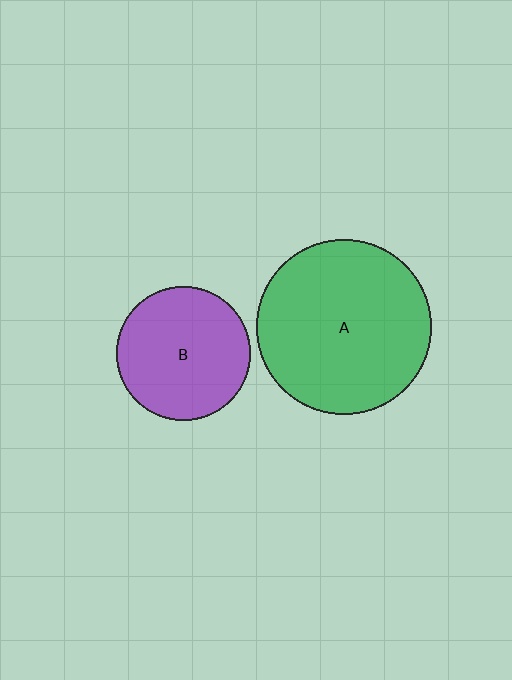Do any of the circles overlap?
No, none of the circles overlap.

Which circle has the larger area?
Circle A (green).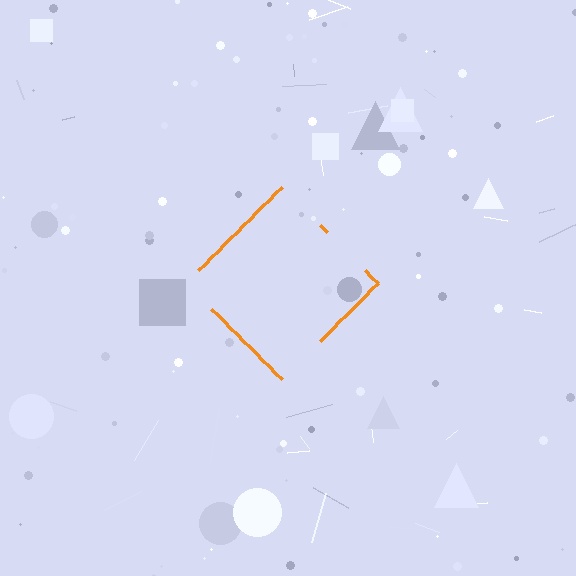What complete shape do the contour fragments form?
The contour fragments form a diamond.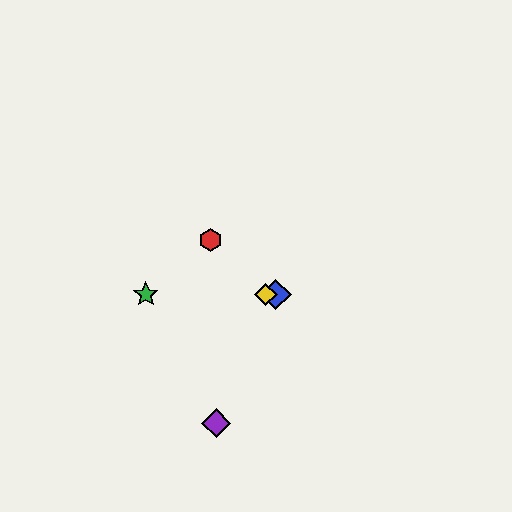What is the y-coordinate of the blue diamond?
The blue diamond is at y≈295.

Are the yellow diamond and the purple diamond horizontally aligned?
No, the yellow diamond is at y≈295 and the purple diamond is at y≈423.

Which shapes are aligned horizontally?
The blue diamond, the green star, the yellow diamond are aligned horizontally.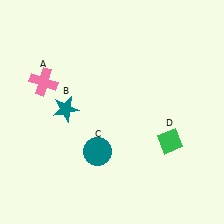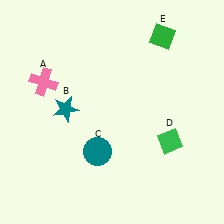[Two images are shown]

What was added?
A green diamond (E) was added in Image 2.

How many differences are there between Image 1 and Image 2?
There is 1 difference between the two images.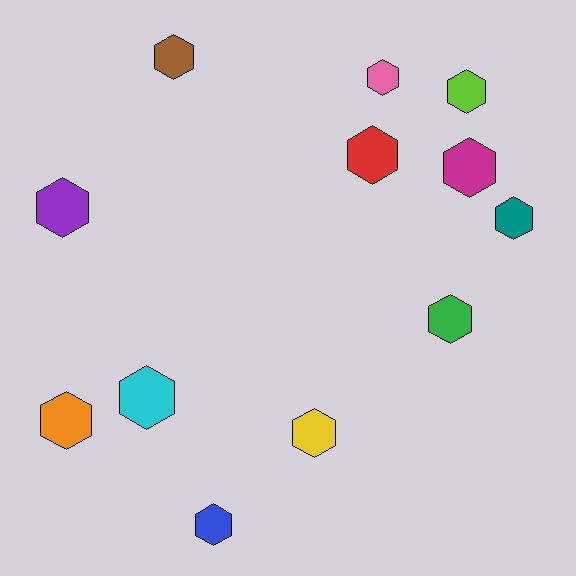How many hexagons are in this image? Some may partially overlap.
There are 12 hexagons.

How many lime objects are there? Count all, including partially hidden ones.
There is 1 lime object.